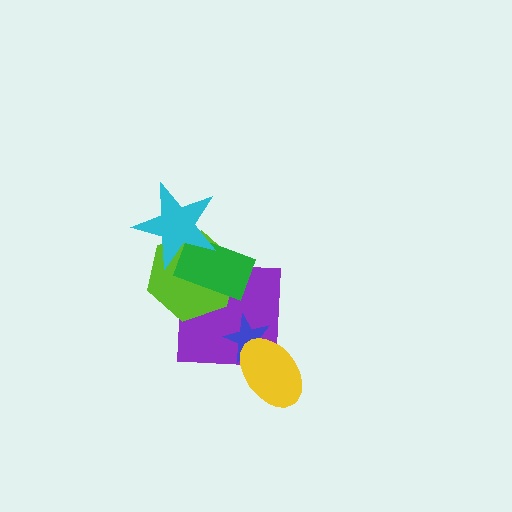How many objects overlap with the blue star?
2 objects overlap with the blue star.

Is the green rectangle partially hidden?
Yes, it is partially covered by another shape.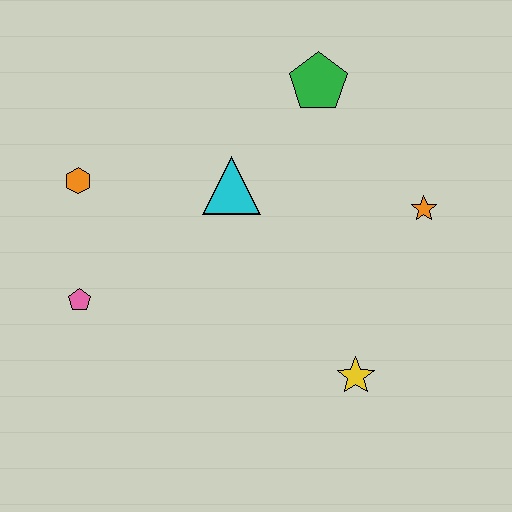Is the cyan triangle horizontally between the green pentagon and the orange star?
No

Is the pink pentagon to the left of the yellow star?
Yes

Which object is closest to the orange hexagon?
The pink pentagon is closest to the orange hexagon.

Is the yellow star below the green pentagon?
Yes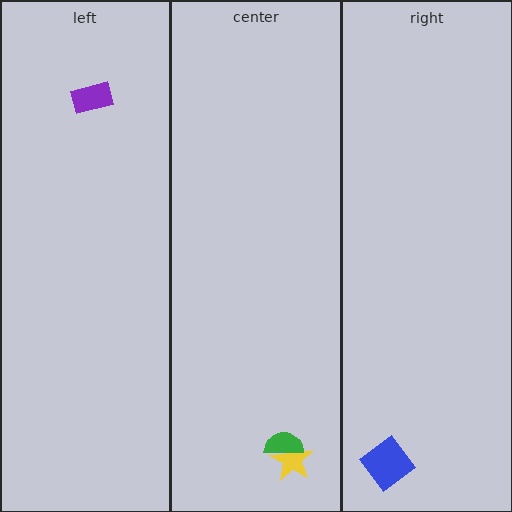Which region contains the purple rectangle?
The left region.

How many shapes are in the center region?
2.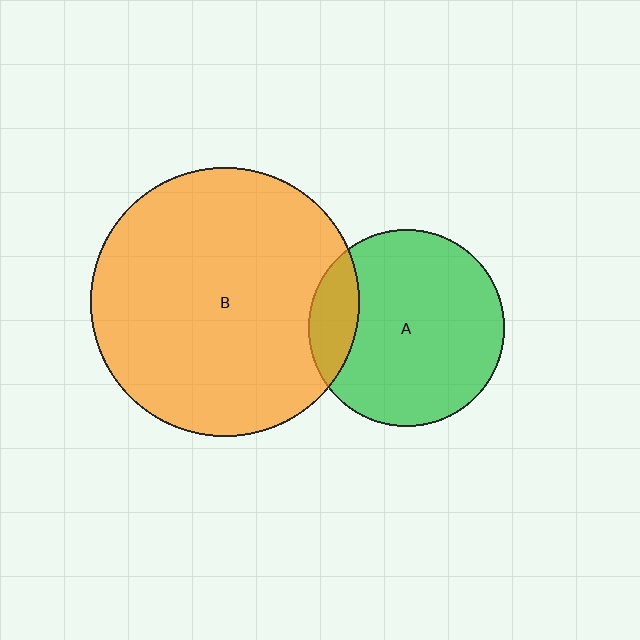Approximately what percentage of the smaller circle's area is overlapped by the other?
Approximately 15%.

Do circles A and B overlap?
Yes.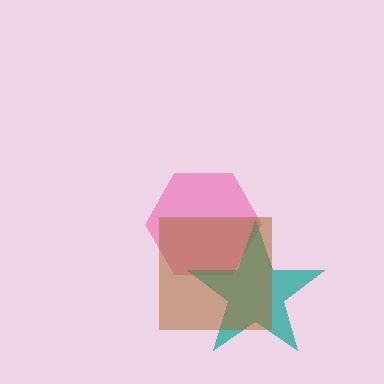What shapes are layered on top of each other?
The layered shapes are: a pink hexagon, a teal star, a brown square.